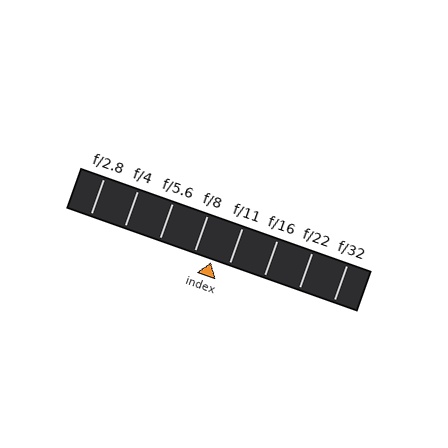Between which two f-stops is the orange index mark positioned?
The index mark is between f/8 and f/11.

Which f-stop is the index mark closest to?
The index mark is closest to f/11.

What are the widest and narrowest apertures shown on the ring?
The widest aperture shown is f/2.8 and the narrowest is f/32.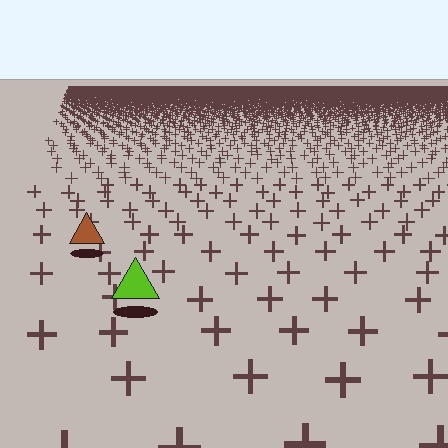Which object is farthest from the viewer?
The brown triangle is farthest from the viewer. It appears smaller and the ground texture around it is denser.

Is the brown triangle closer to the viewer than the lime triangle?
No. The lime triangle is closer — you can tell from the texture gradient: the ground texture is coarser near it.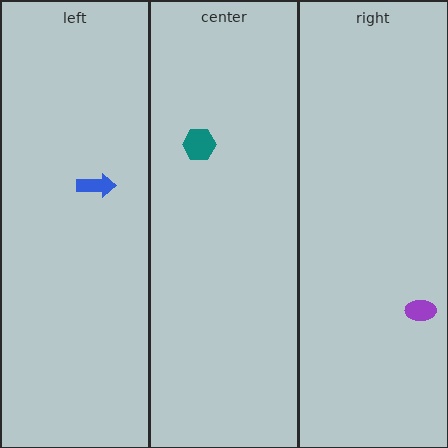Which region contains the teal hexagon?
The center region.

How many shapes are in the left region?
1.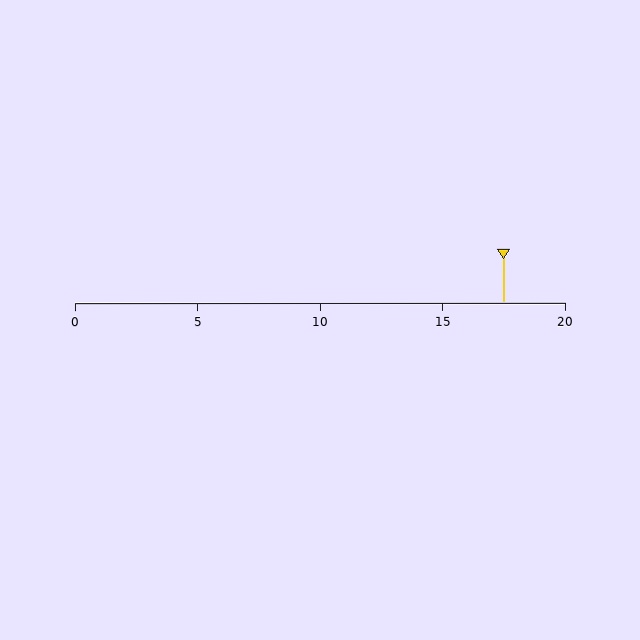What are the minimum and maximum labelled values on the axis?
The axis runs from 0 to 20.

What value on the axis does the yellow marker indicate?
The marker indicates approximately 17.5.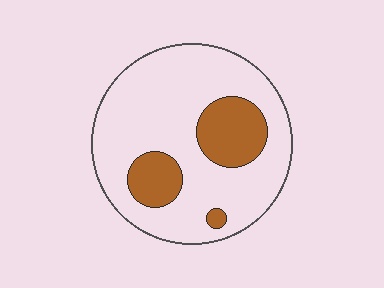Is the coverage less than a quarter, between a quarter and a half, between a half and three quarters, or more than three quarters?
Less than a quarter.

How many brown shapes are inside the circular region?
3.